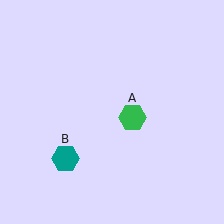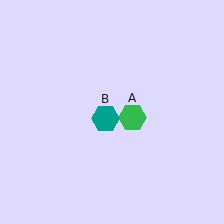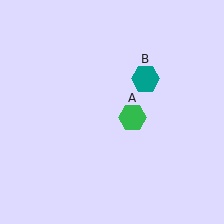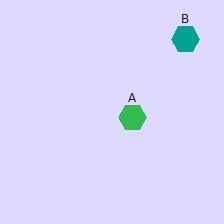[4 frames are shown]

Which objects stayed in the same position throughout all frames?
Green hexagon (object A) remained stationary.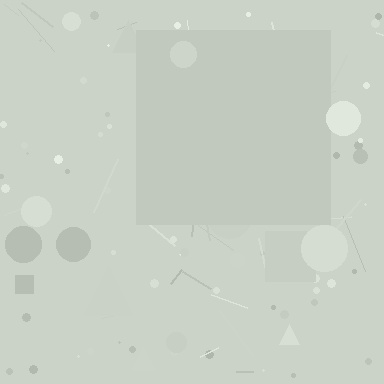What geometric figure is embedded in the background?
A square is embedded in the background.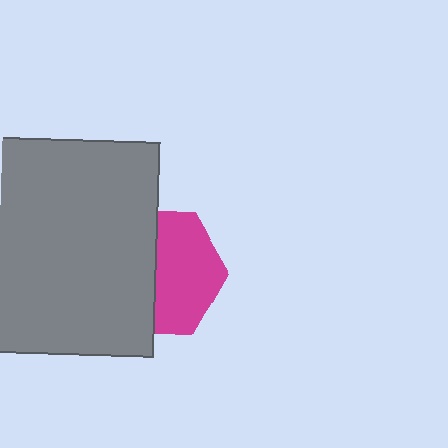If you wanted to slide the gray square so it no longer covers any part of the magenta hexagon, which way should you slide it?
Slide it left — that is the most direct way to separate the two shapes.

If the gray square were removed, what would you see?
You would see the complete magenta hexagon.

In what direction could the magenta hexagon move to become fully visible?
The magenta hexagon could move right. That would shift it out from behind the gray square entirely.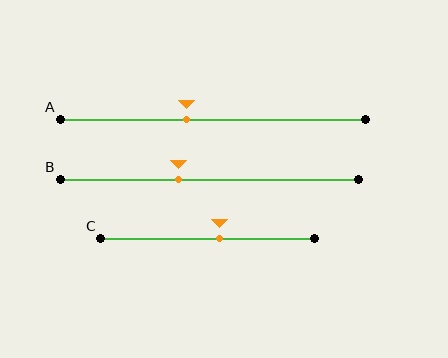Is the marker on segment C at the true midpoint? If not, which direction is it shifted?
No, the marker on segment C is shifted to the right by about 6% of the segment length.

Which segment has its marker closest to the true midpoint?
Segment C has its marker closest to the true midpoint.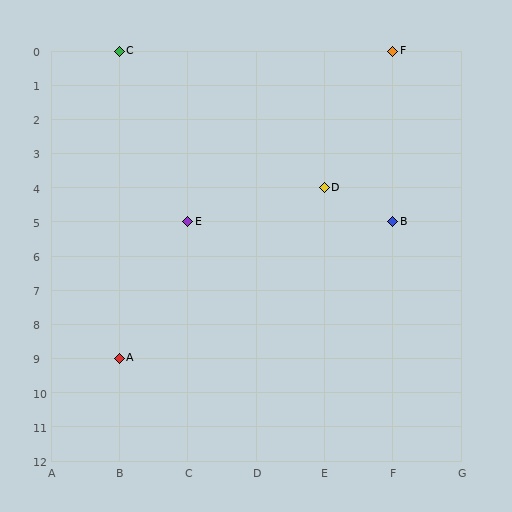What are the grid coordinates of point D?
Point D is at grid coordinates (E, 4).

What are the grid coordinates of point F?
Point F is at grid coordinates (F, 0).